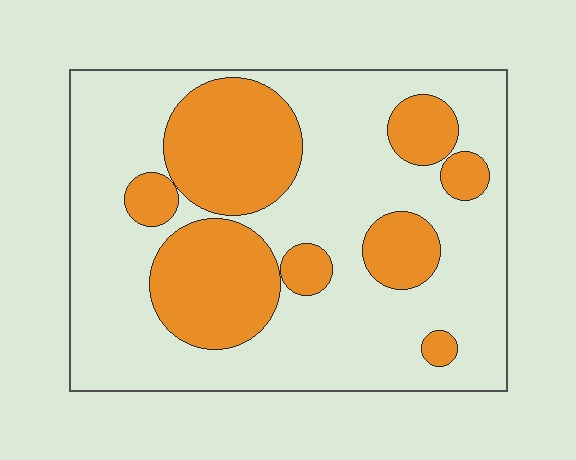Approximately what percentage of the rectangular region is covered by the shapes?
Approximately 30%.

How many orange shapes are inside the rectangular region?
8.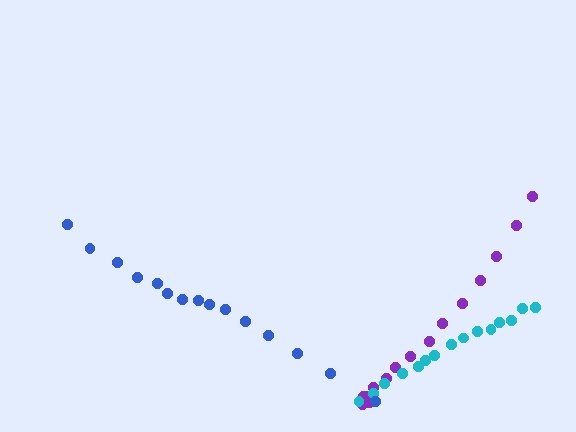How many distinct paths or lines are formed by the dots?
There are 3 distinct paths.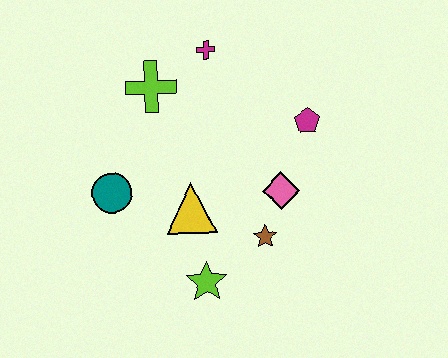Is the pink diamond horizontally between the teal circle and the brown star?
No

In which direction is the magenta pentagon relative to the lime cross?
The magenta pentagon is to the right of the lime cross.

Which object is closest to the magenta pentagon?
The pink diamond is closest to the magenta pentagon.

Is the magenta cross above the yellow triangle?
Yes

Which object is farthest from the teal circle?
The magenta pentagon is farthest from the teal circle.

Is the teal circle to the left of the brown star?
Yes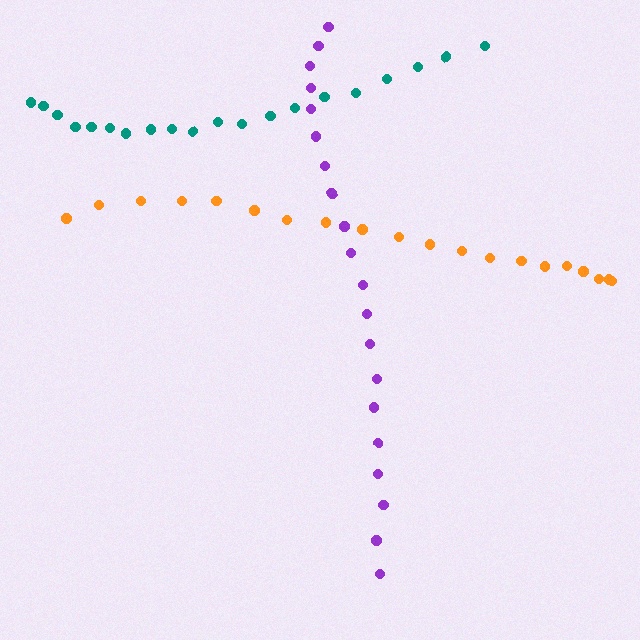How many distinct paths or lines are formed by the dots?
There are 3 distinct paths.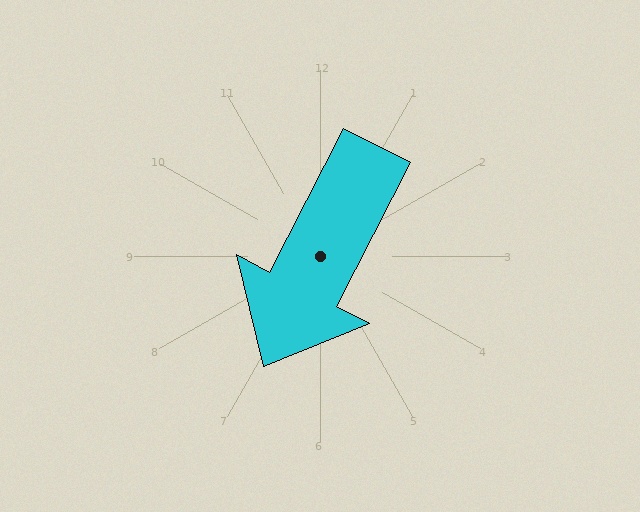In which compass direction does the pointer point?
Southwest.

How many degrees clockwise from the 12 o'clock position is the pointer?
Approximately 207 degrees.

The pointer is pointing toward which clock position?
Roughly 7 o'clock.